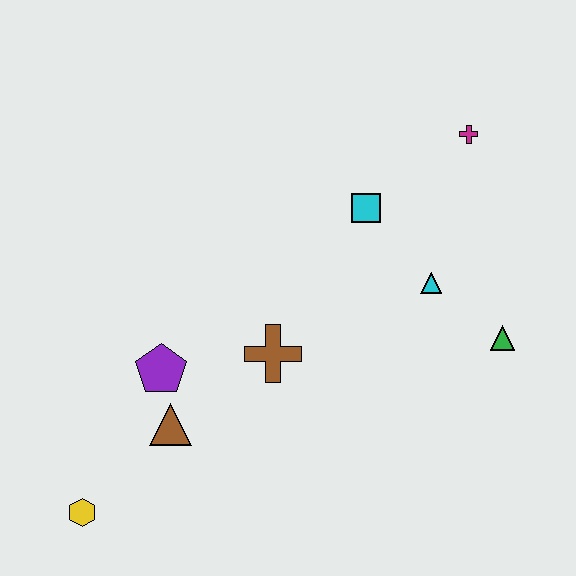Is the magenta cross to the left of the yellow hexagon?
No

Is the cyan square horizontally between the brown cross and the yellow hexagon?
No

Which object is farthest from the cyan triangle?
The yellow hexagon is farthest from the cyan triangle.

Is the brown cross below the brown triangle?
No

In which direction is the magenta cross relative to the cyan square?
The magenta cross is to the right of the cyan square.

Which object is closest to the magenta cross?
The cyan square is closest to the magenta cross.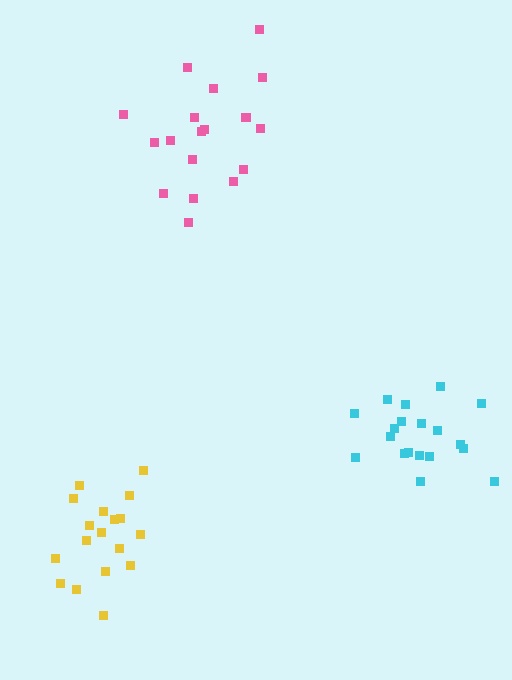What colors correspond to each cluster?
The clusters are colored: yellow, cyan, pink.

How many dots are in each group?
Group 1: 18 dots, Group 2: 19 dots, Group 3: 18 dots (55 total).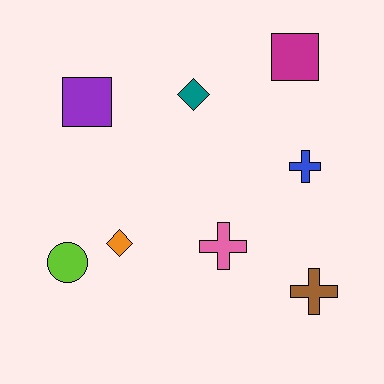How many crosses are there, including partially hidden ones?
There are 3 crosses.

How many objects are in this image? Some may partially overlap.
There are 8 objects.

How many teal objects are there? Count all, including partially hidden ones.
There is 1 teal object.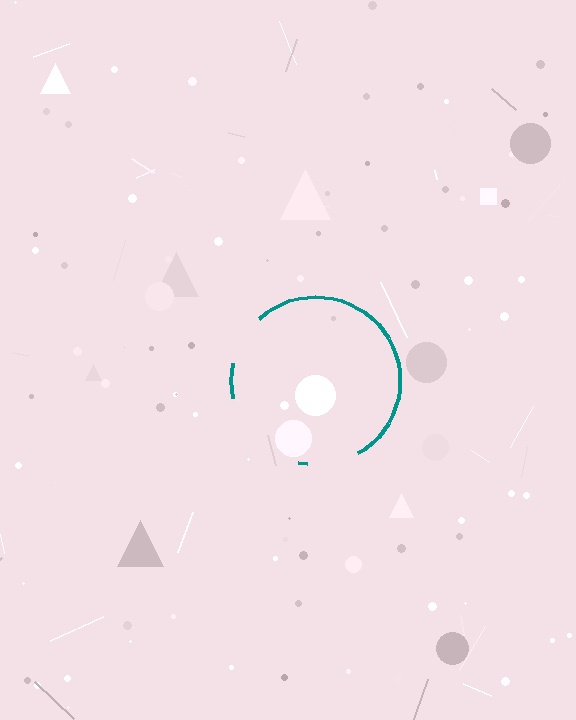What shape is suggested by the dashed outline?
The dashed outline suggests a circle.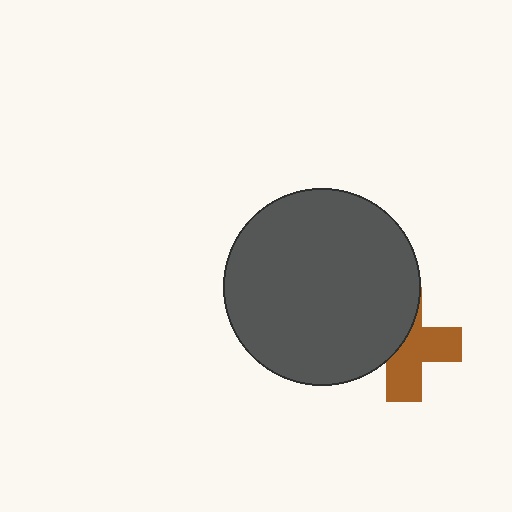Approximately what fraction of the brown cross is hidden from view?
Roughly 47% of the brown cross is hidden behind the dark gray circle.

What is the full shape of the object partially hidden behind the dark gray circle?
The partially hidden object is a brown cross.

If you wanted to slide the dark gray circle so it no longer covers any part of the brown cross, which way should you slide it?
Slide it left — that is the most direct way to separate the two shapes.